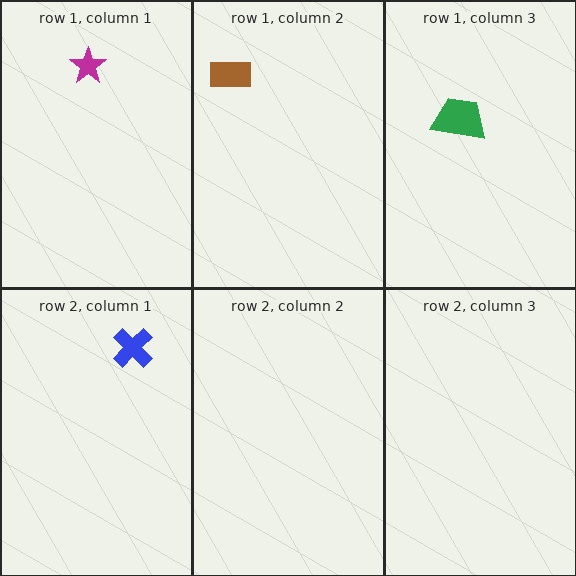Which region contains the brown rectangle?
The row 1, column 2 region.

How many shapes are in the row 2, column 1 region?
1.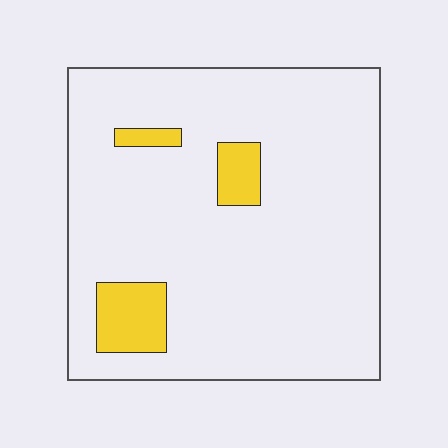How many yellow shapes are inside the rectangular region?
3.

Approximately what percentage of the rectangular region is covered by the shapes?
Approximately 10%.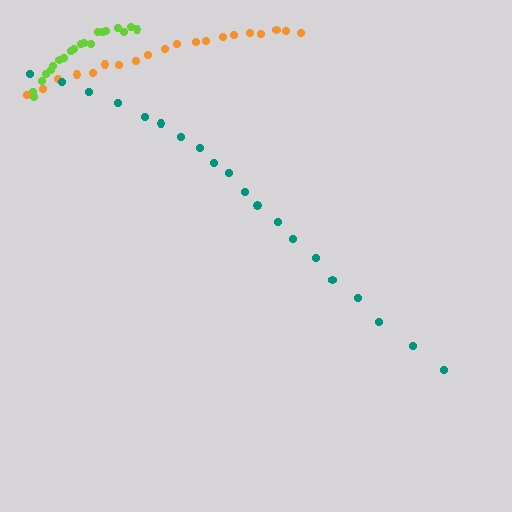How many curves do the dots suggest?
There are 3 distinct paths.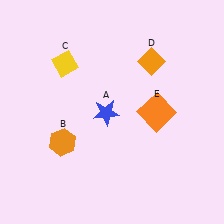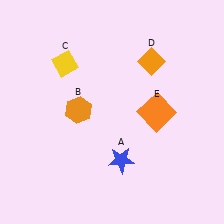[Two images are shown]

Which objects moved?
The objects that moved are: the blue star (A), the orange hexagon (B).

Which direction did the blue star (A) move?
The blue star (A) moved down.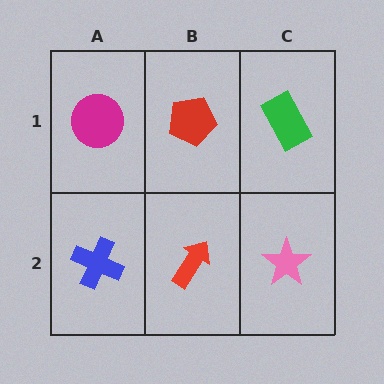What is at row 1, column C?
A green rectangle.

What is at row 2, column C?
A pink star.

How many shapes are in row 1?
3 shapes.